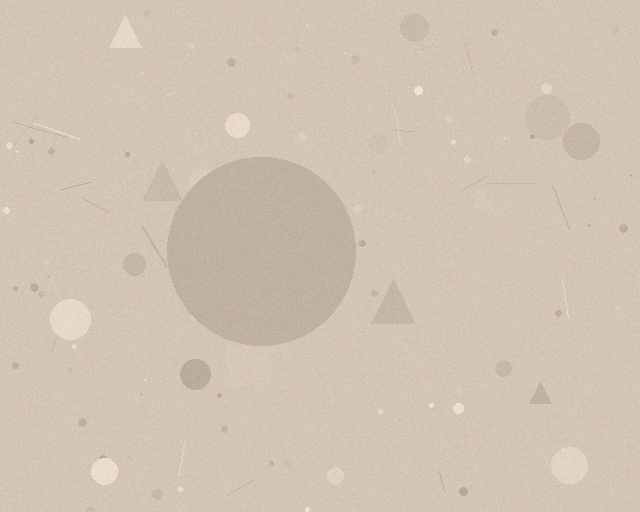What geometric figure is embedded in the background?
A circle is embedded in the background.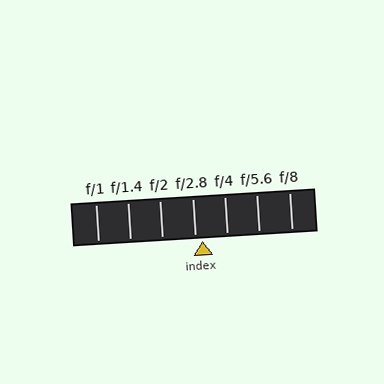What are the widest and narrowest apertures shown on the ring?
The widest aperture shown is f/1 and the narrowest is f/8.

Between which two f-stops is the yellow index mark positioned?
The index mark is between f/2.8 and f/4.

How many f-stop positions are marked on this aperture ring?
There are 7 f-stop positions marked.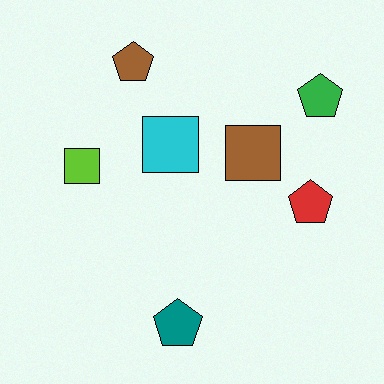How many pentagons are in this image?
There are 4 pentagons.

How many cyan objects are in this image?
There is 1 cyan object.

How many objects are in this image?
There are 7 objects.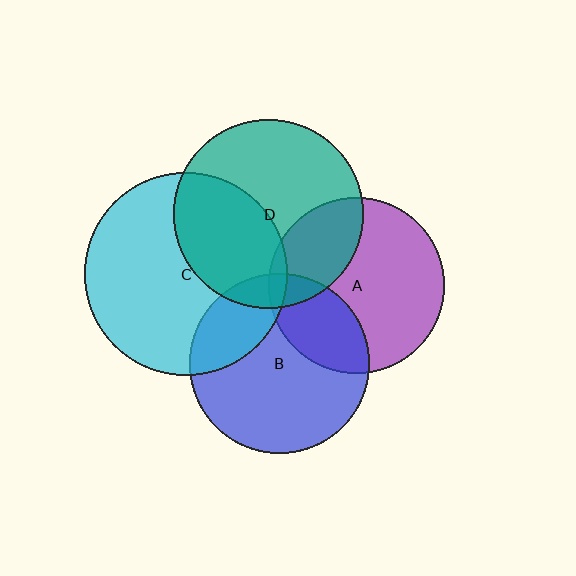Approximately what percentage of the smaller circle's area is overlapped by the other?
Approximately 10%.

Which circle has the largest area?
Circle C (cyan).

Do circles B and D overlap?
Yes.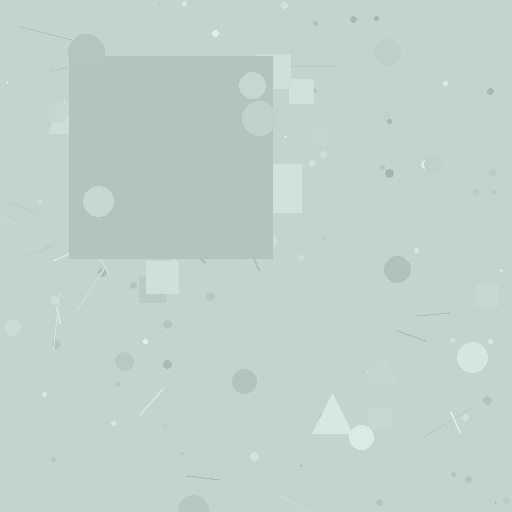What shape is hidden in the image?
A square is hidden in the image.